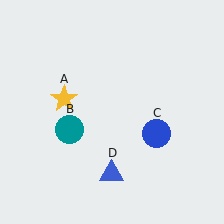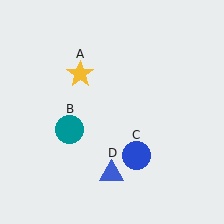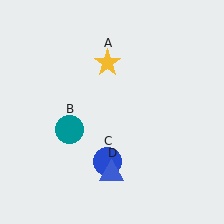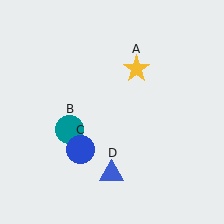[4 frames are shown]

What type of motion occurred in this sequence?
The yellow star (object A), blue circle (object C) rotated clockwise around the center of the scene.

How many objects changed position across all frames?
2 objects changed position: yellow star (object A), blue circle (object C).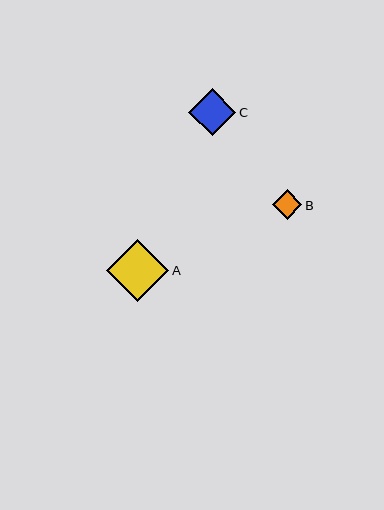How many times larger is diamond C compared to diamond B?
Diamond C is approximately 1.6 times the size of diamond B.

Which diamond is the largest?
Diamond A is the largest with a size of approximately 62 pixels.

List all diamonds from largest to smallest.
From largest to smallest: A, C, B.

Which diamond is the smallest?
Diamond B is the smallest with a size of approximately 29 pixels.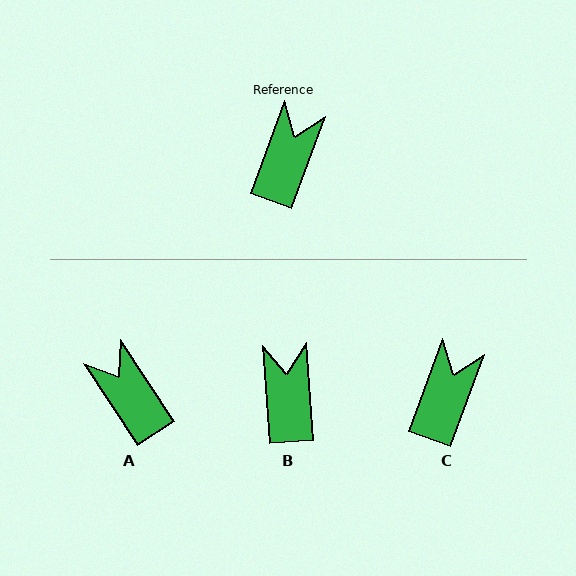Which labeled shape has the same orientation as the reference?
C.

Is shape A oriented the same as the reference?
No, it is off by about 53 degrees.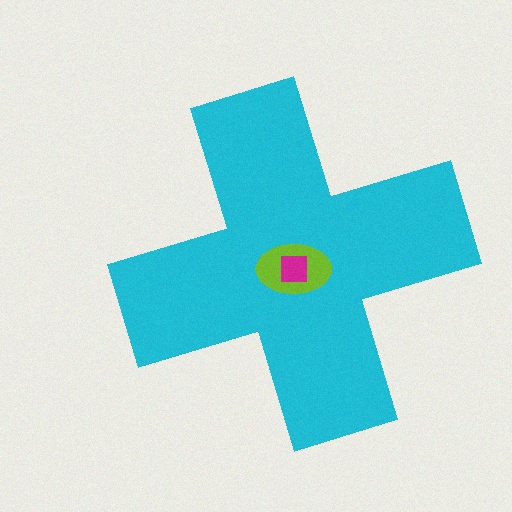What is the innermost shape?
The magenta square.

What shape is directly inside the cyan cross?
The lime ellipse.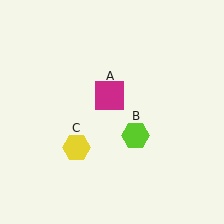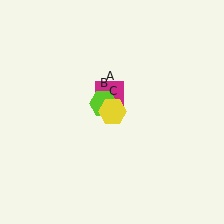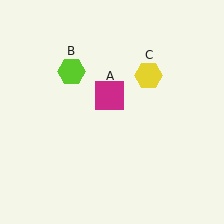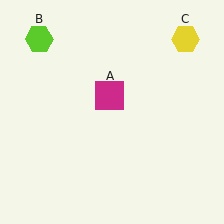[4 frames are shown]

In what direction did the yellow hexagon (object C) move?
The yellow hexagon (object C) moved up and to the right.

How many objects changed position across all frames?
2 objects changed position: lime hexagon (object B), yellow hexagon (object C).